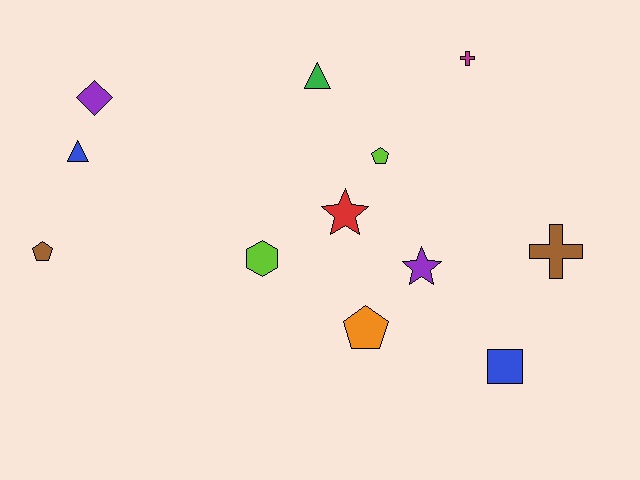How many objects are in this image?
There are 12 objects.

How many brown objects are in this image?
There are 2 brown objects.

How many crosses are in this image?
There are 2 crosses.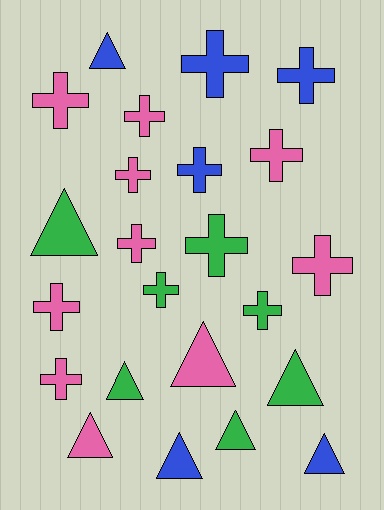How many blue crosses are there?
There are 3 blue crosses.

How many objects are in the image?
There are 23 objects.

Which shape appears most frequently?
Cross, with 14 objects.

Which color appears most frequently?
Pink, with 10 objects.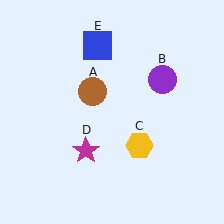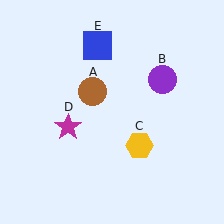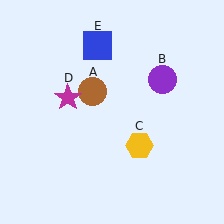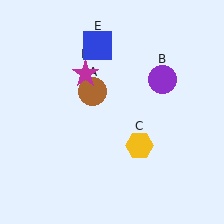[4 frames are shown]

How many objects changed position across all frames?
1 object changed position: magenta star (object D).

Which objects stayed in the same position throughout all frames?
Brown circle (object A) and purple circle (object B) and yellow hexagon (object C) and blue square (object E) remained stationary.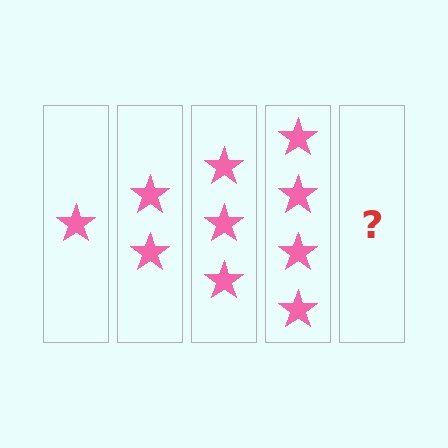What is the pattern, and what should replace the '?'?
The pattern is that each step adds one more star. The '?' should be 5 stars.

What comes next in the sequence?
The next element should be 5 stars.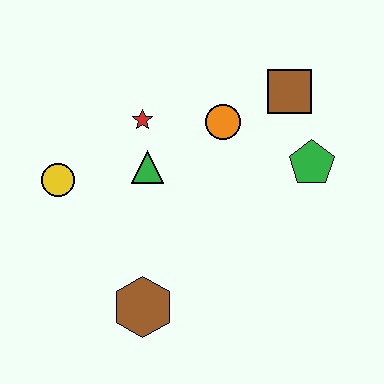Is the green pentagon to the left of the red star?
No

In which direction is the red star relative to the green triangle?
The red star is above the green triangle.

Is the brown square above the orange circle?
Yes